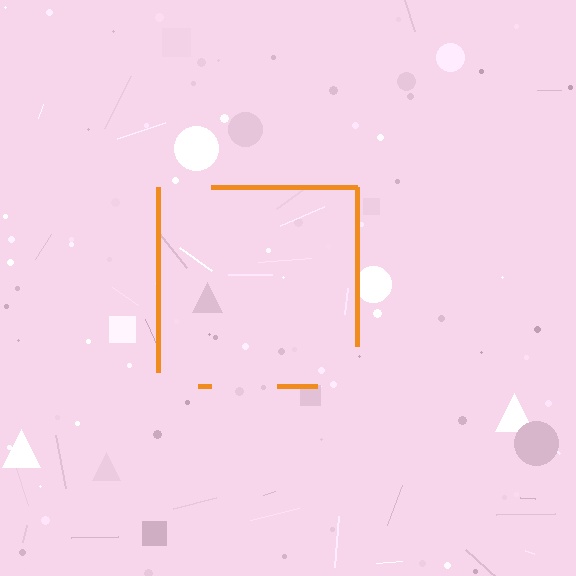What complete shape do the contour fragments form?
The contour fragments form a square.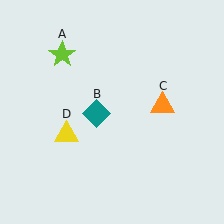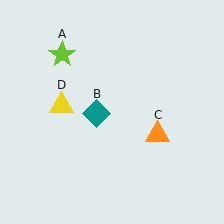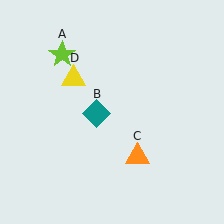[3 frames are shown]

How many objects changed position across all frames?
2 objects changed position: orange triangle (object C), yellow triangle (object D).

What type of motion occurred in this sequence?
The orange triangle (object C), yellow triangle (object D) rotated clockwise around the center of the scene.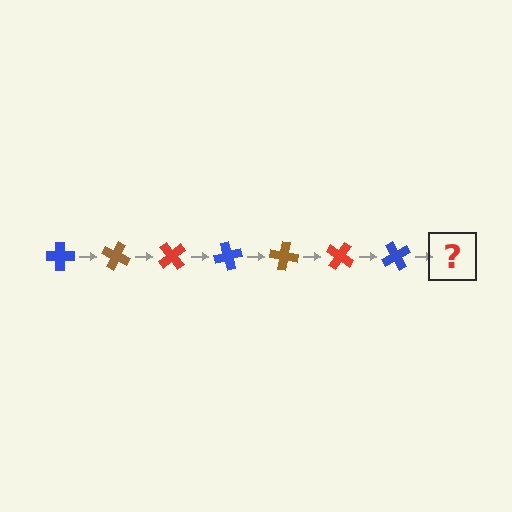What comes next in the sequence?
The next element should be a brown cross, rotated 175 degrees from the start.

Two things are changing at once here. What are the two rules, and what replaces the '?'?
The two rules are that it rotates 25 degrees each step and the color cycles through blue, brown, and red. The '?' should be a brown cross, rotated 175 degrees from the start.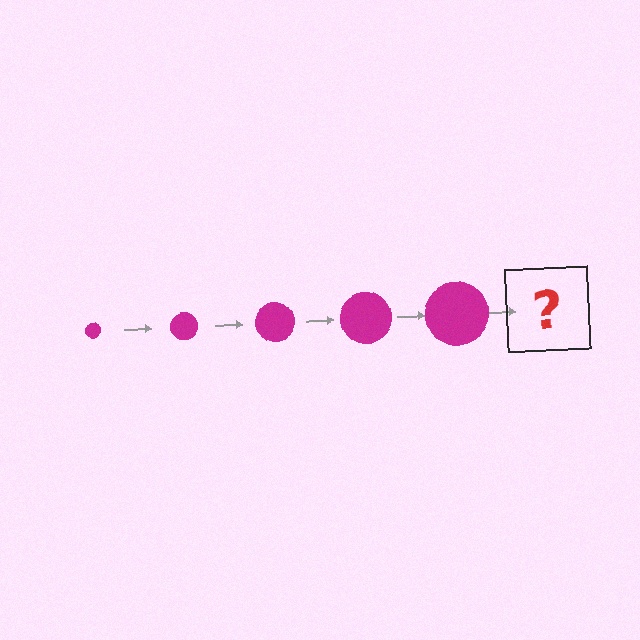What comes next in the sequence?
The next element should be a magenta circle, larger than the previous one.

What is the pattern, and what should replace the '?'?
The pattern is that the circle gets progressively larger each step. The '?' should be a magenta circle, larger than the previous one.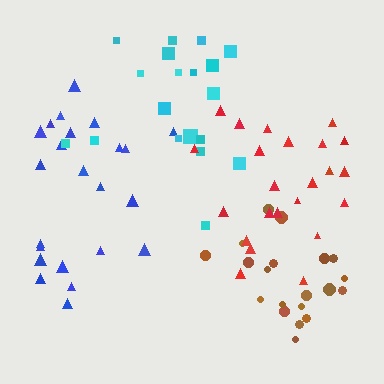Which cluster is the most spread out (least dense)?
Blue.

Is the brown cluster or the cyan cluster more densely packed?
Brown.